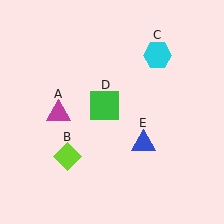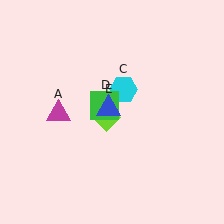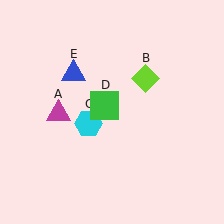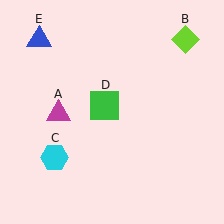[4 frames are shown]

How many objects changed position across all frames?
3 objects changed position: lime diamond (object B), cyan hexagon (object C), blue triangle (object E).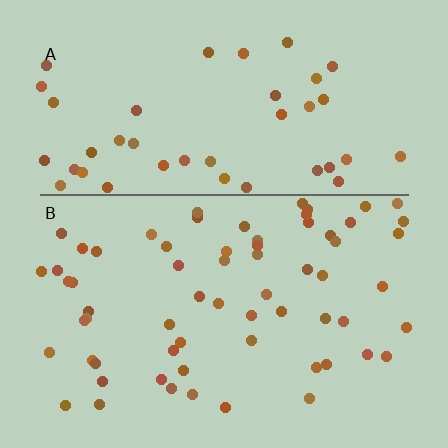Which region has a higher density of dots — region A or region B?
B (the bottom).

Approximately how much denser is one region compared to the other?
Approximately 1.5× — region B over region A.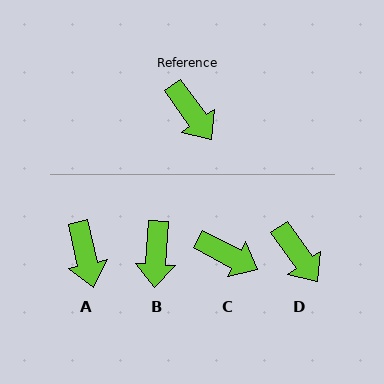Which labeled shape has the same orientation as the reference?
D.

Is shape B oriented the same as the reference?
No, it is off by about 39 degrees.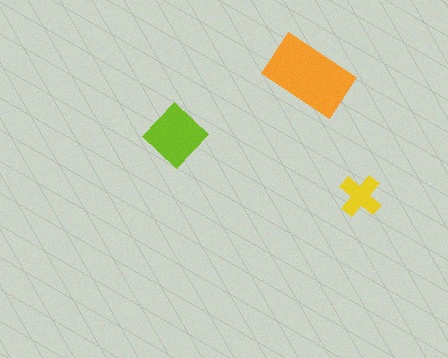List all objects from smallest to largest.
The yellow cross, the lime diamond, the orange rectangle.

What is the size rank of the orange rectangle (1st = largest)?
1st.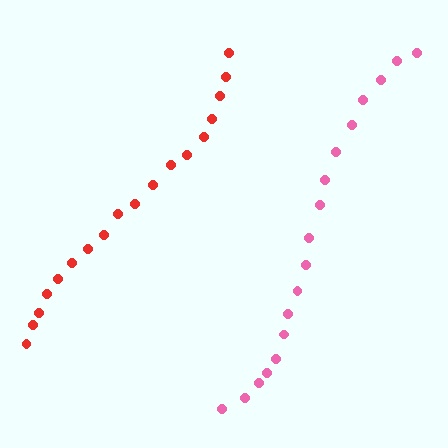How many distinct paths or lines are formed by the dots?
There are 2 distinct paths.